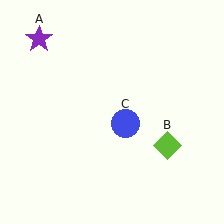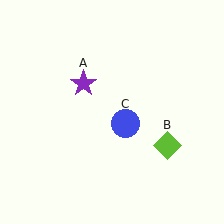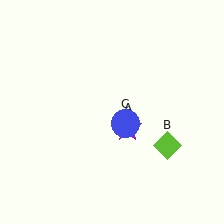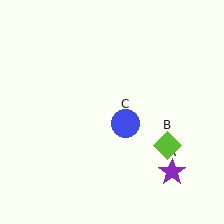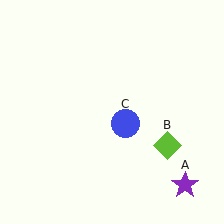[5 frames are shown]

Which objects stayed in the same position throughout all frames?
Lime diamond (object B) and blue circle (object C) remained stationary.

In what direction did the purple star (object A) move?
The purple star (object A) moved down and to the right.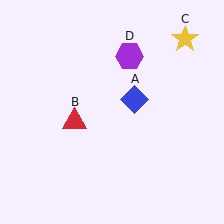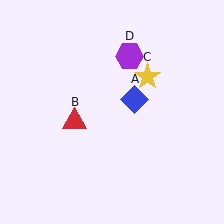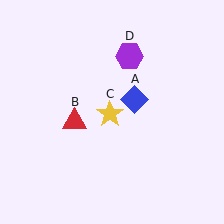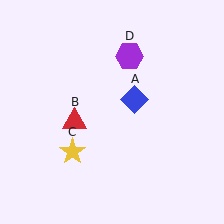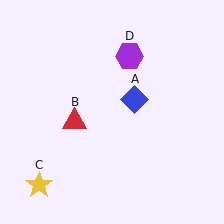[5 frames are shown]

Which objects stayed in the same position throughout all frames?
Blue diamond (object A) and red triangle (object B) and purple hexagon (object D) remained stationary.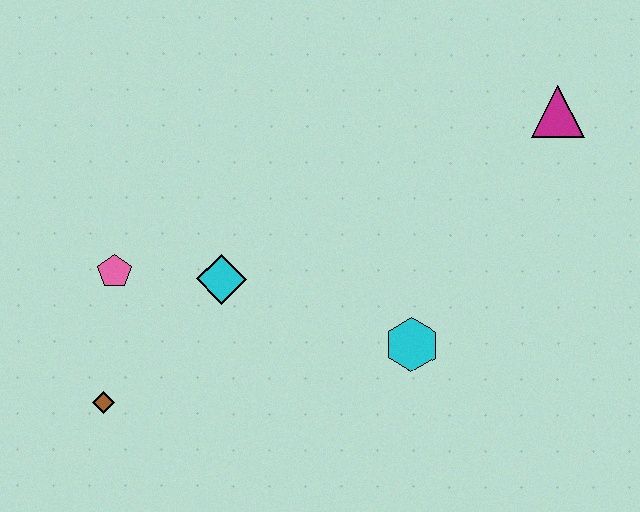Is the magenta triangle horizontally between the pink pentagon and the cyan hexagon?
No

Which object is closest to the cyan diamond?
The pink pentagon is closest to the cyan diamond.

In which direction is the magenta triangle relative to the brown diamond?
The magenta triangle is to the right of the brown diamond.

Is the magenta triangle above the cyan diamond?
Yes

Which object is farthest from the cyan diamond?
The magenta triangle is farthest from the cyan diamond.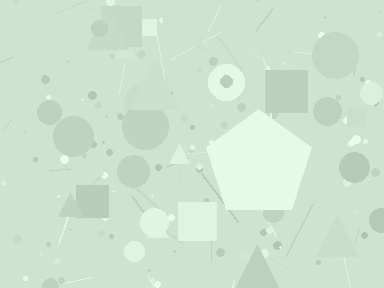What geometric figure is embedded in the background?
A pentagon is embedded in the background.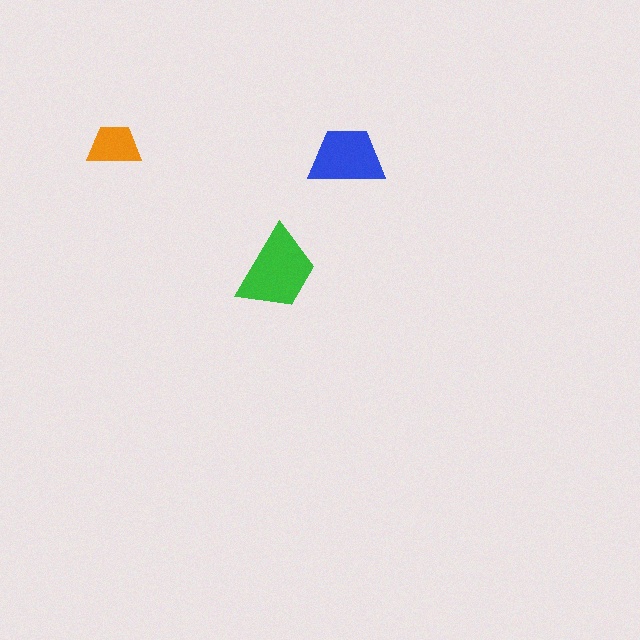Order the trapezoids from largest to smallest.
the green one, the blue one, the orange one.